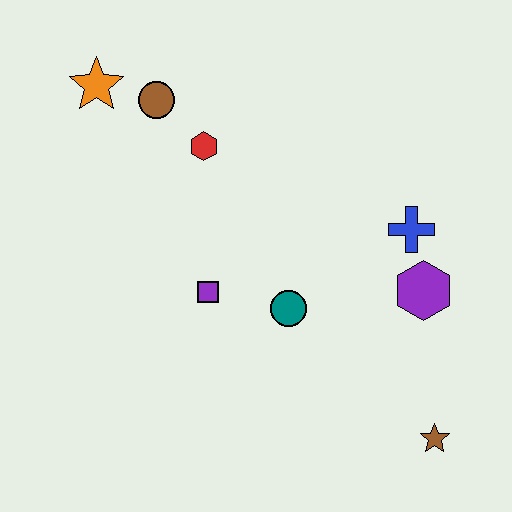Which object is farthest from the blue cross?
The orange star is farthest from the blue cross.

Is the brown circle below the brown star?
No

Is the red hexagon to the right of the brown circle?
Yes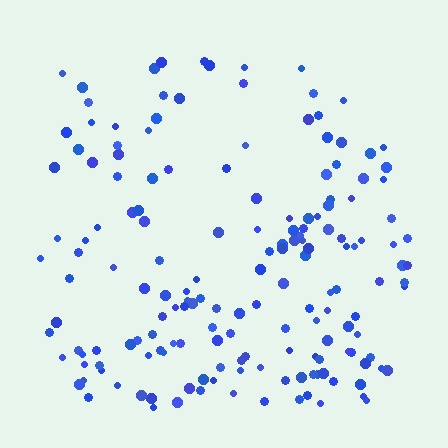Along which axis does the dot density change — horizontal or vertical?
Vertical.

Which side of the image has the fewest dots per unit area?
The top.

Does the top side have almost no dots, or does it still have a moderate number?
Still a moderate number, just noticeably fewer than the bottom.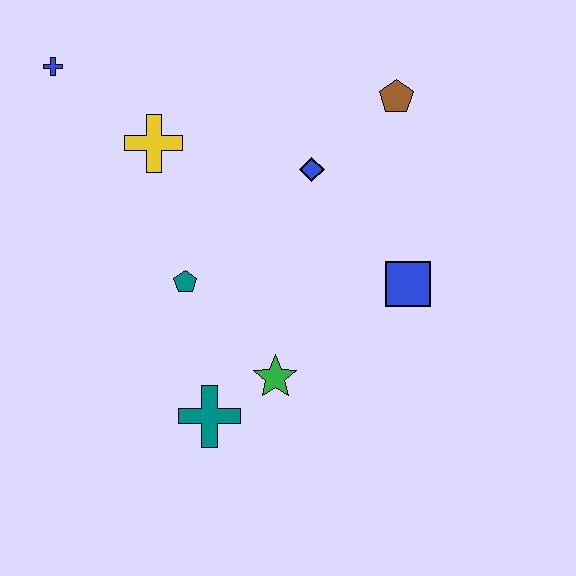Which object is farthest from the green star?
The blue cross is farthest from the green star.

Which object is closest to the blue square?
The blue diamond is closest to the blue square.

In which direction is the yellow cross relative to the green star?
The yellow cross is above the green star.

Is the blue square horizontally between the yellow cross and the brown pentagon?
No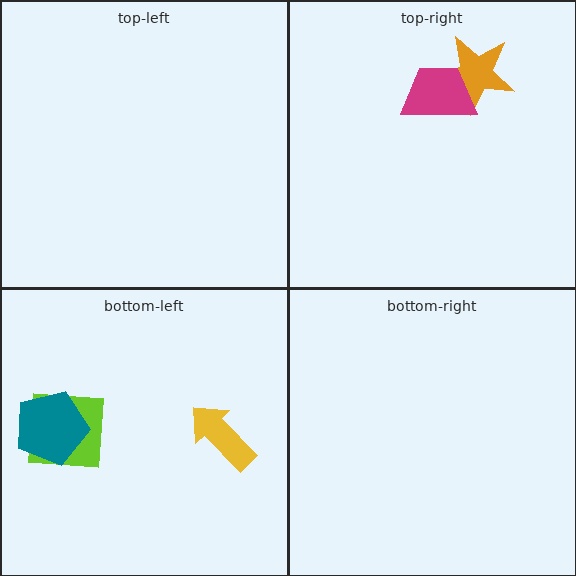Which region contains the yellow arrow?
The bottom-left region.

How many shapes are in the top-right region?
2.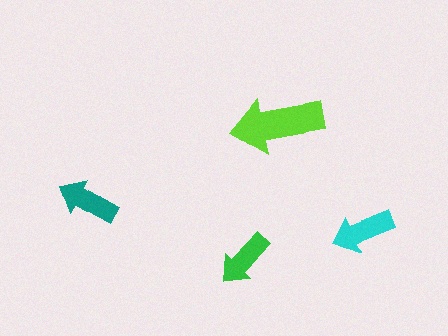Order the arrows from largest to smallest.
the lime one, the cyan one, the teal one, the green one.